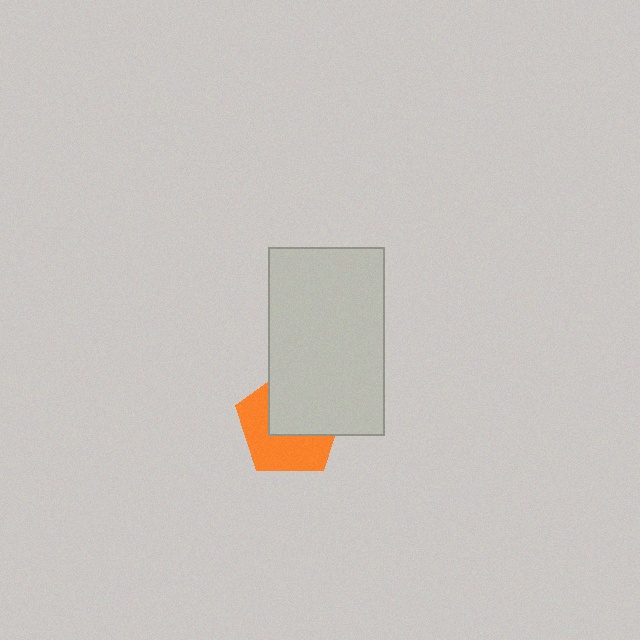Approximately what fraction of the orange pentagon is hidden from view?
Roughly 49% of the orange pentagon is hidden behind the light gray rectangle.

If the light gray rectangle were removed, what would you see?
You would see the complete orange pentagon.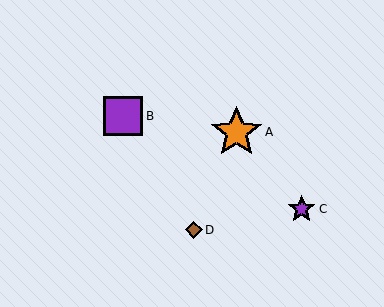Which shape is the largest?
The orange star (labeled A) is the largest.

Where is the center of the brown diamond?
The center of the brown diamond is at (194, 230).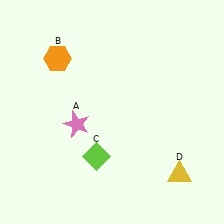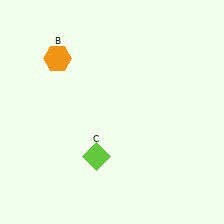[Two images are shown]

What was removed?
The yellow triangle (D), the pink star (A) were removed in Image 2.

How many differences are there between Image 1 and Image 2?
There are 2 differences between the two images.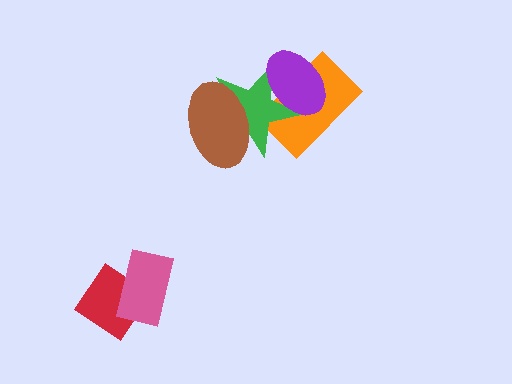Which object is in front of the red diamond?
The pink rectangle is in front of the red diamond.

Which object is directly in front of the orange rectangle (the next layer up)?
The green star is directly in front of the orange rectangle.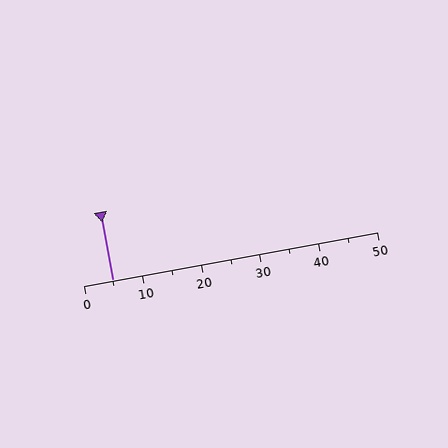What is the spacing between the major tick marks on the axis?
The major ticks are spaced 10 apart.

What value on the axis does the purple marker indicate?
The marker indicates approximately 5.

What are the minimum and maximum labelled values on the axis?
The axis runs from 0 to 50.